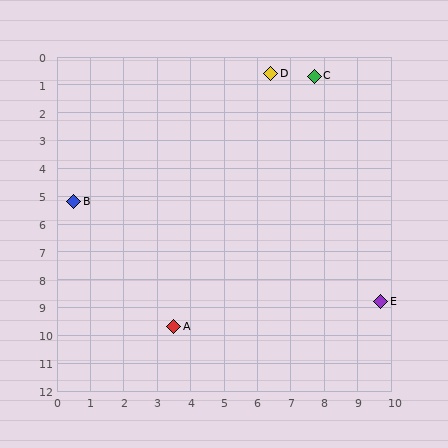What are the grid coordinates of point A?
Point A is at approximately (3.5, 9.7).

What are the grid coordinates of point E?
Point E is at approximately (9.7, 8.8).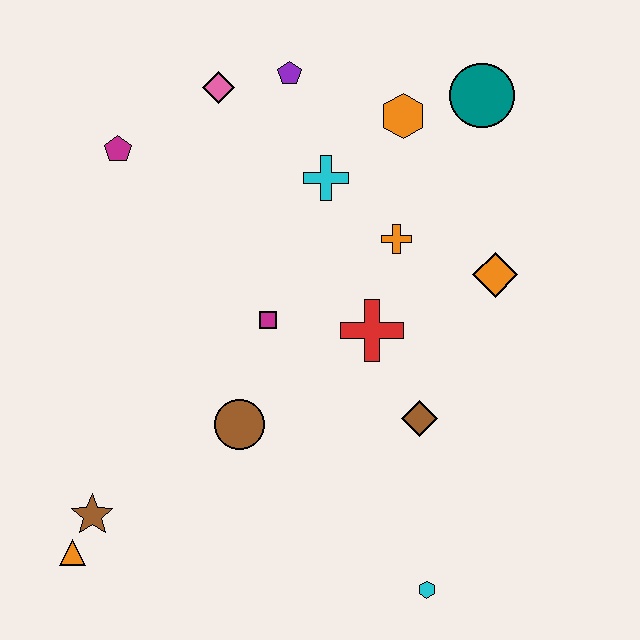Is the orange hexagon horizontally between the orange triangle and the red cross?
No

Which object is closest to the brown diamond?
The red cross is closest to the brown diamond.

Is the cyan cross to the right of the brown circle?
Yes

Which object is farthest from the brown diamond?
The magenta pentagon is farthest from the brown diamond.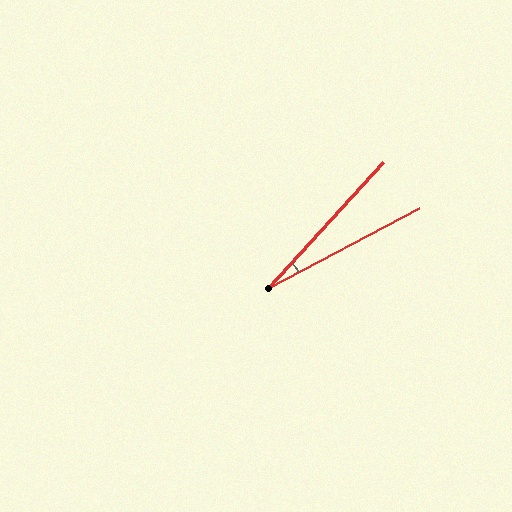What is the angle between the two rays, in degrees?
Approximately 20 degrees.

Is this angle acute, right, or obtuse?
It is acute.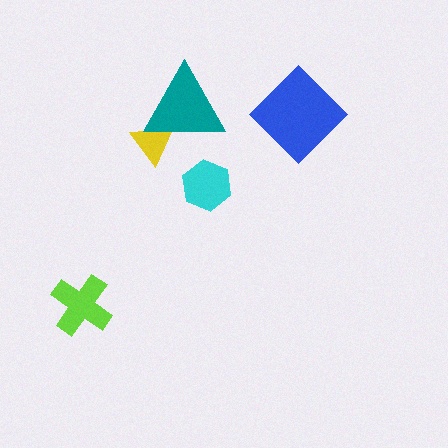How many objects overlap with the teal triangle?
1 object overlaps with the teal triangle.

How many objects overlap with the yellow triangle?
1 object overlaps with the yellow triangle.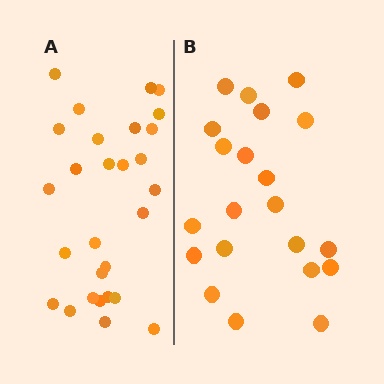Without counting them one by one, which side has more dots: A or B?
Region A (the left region) has more dots.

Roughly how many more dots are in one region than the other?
Region A has roughly 8 or so more dots than region B.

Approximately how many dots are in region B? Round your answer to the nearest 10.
About 20 dots. (The exact count is 21, which rounds to 20.)